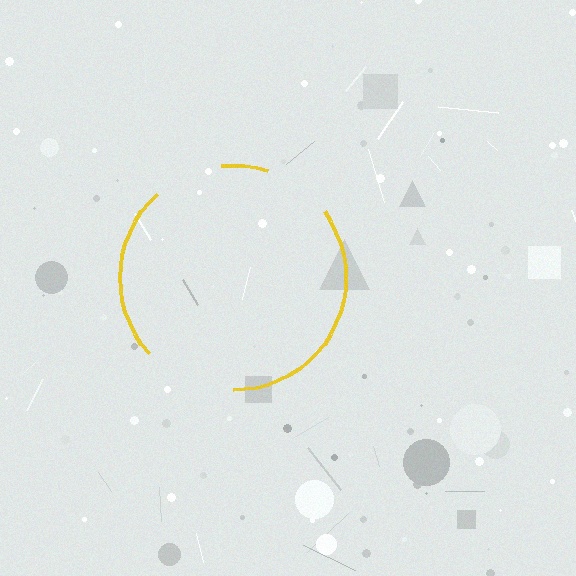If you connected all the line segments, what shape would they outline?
They would outline a circle.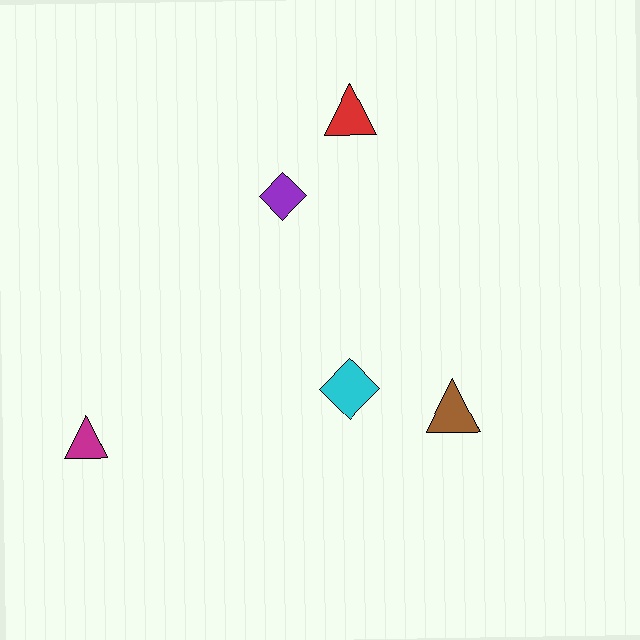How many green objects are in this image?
There are no green objects.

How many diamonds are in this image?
There are 2 diamonds.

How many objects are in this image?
There are 5 objects.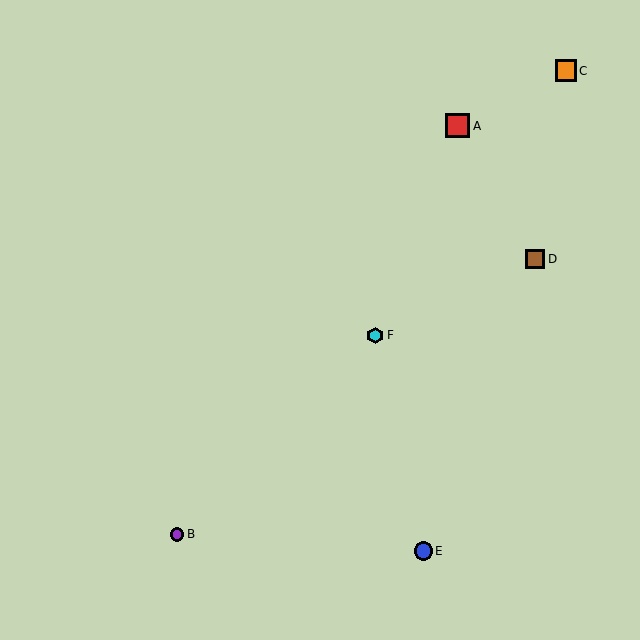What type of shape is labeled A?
Shape A is a red square.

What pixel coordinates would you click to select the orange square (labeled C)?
Click at (566, 71) to select the orange square C.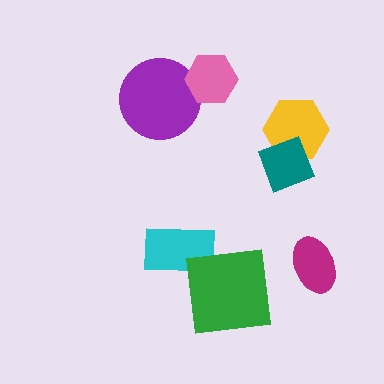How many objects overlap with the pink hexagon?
1 object overlaps with the pink hexagon.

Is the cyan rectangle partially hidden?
Yes, it is partially covered by another shape.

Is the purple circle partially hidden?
Yes, it is partially covered by another shape.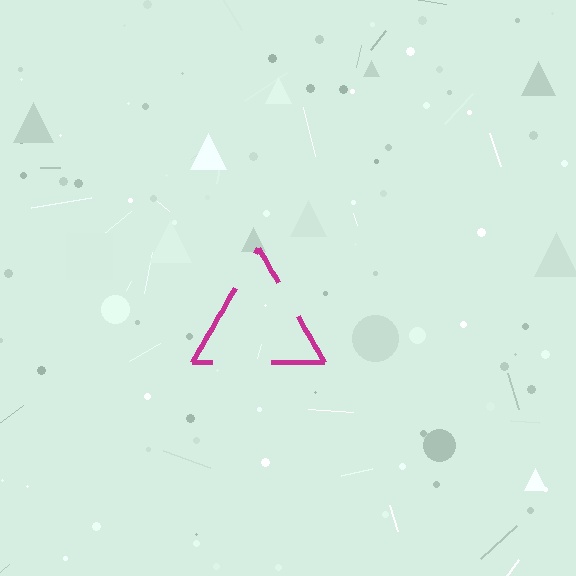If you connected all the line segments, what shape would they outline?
They would outline a triangle.